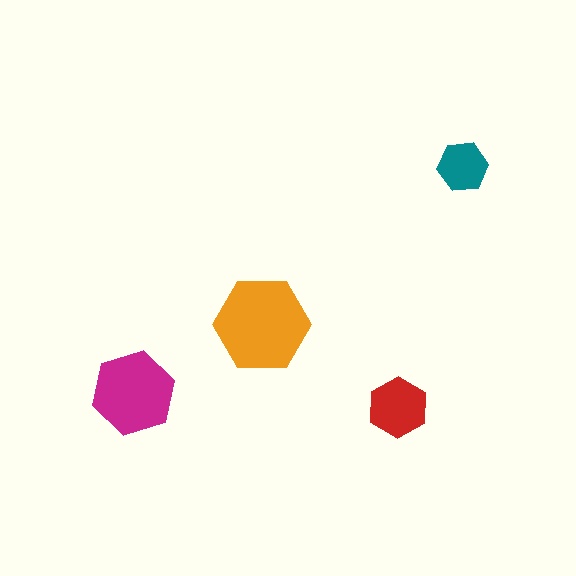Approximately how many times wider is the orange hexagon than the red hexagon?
About 1.5 times wider.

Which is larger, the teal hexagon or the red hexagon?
The red one.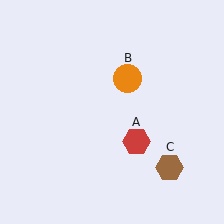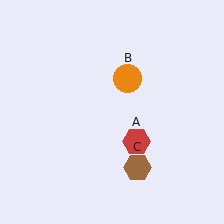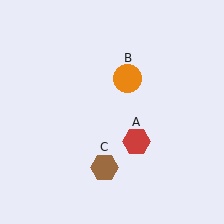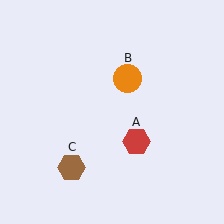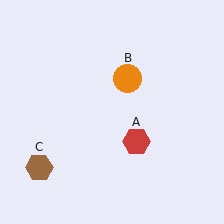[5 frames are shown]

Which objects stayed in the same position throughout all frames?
Red hexagon (object A) and orange circle (object B) remained stationary.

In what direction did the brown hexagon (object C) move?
The brown hexagon (object C) moved left.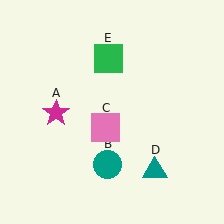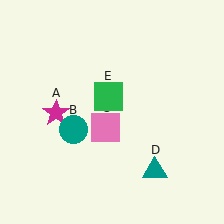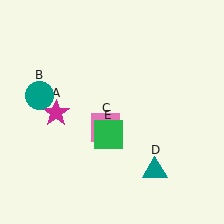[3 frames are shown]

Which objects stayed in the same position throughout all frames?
Magenta star (object A) and pink square (object C) and teal triangle (object D) remained stationary.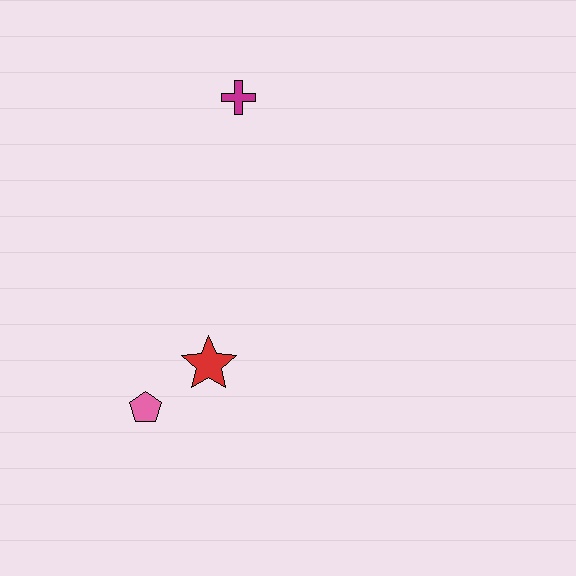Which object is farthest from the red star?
The magenta cross is farthest from the red star.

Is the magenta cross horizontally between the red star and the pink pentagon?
No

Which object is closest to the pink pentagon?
The red star is closest to the pink pentagon.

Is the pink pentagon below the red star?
Yes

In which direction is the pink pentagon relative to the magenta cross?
The pink pentagon is below the magenta cross.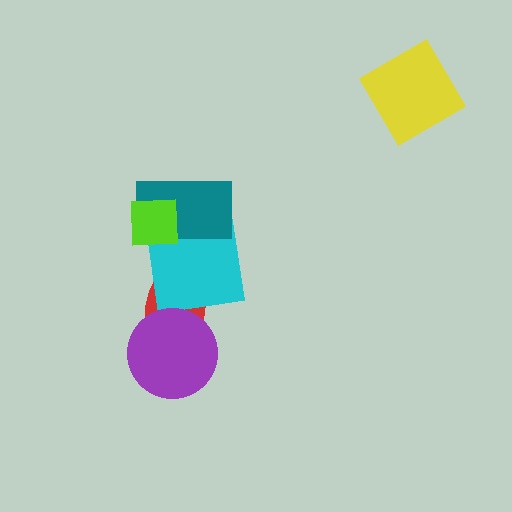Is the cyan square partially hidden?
Yes, it is partially covered by another shape.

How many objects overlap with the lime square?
2 objects overlap with the lime square.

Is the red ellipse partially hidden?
Yes, it is partially covered by another shape.